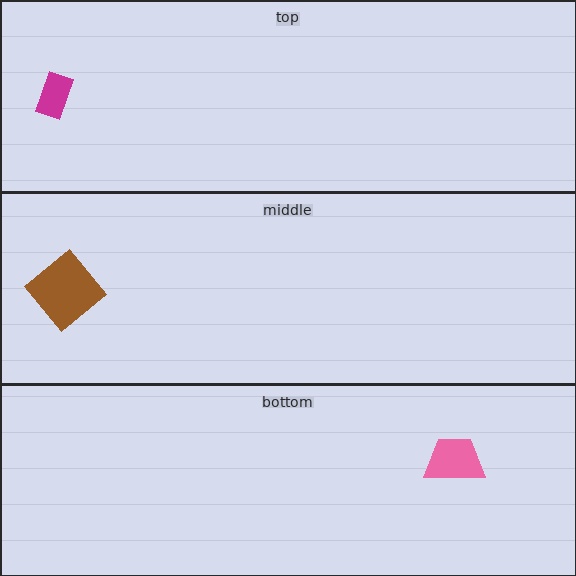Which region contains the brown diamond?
The middle region.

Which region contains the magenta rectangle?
The top region.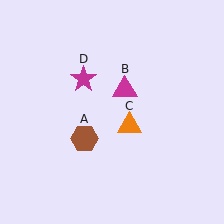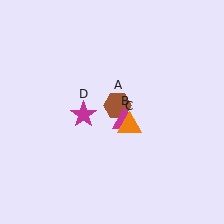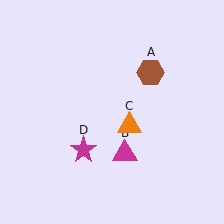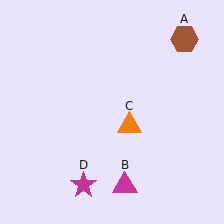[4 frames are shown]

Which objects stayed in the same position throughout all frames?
Orange triangle (object C) remained stationary.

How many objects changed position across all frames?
3 objects changed position: brown hexagon (object A), magenta triangle (object B), magenta star (object D).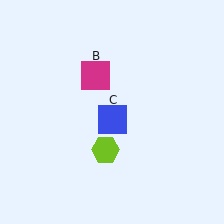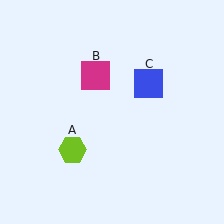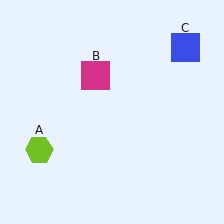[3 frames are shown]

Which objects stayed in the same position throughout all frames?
Magenta square (object B) remained stationary.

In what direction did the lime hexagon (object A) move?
The lime hexagon (object A) moved left.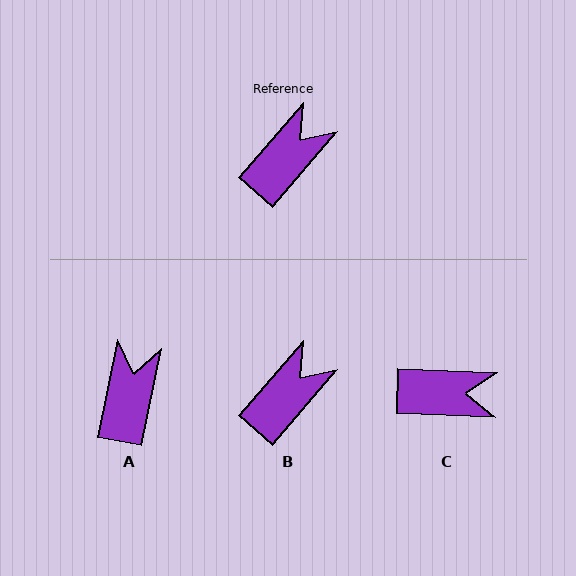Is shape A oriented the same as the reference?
No, it is off by about 29 degrees.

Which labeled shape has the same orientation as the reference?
B.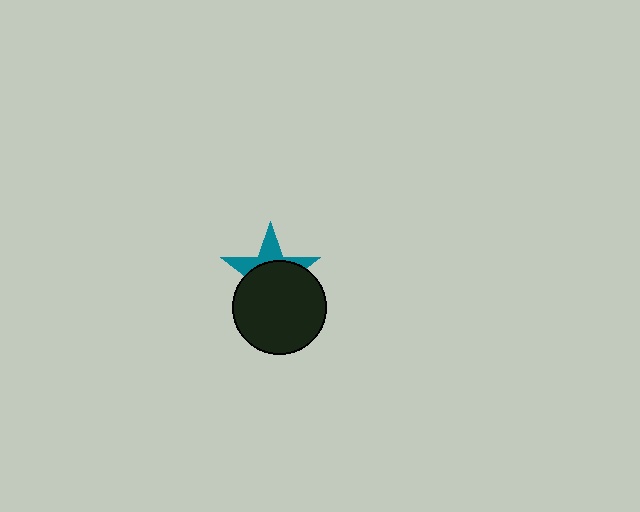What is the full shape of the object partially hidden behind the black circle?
The partially hidden object is a teal star.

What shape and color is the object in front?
The object in front is a black circle.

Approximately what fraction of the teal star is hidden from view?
Roughly 64% of the teal star is hidden behind the black circle.